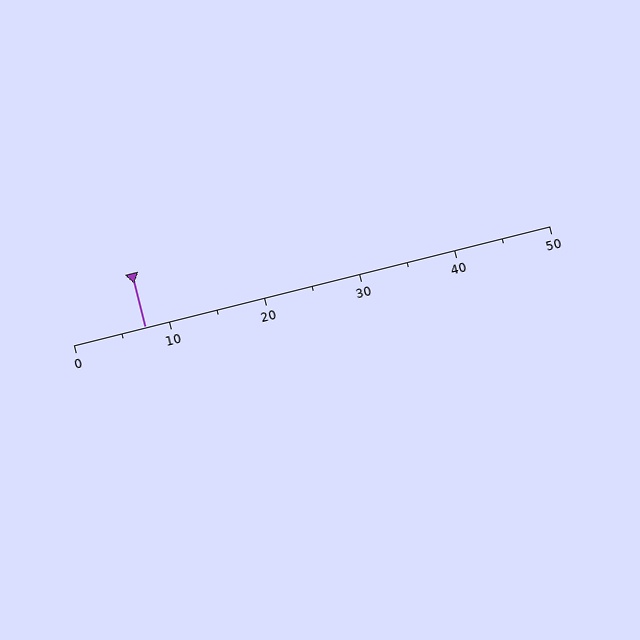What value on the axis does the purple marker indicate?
The marker indicates approximately 7.5.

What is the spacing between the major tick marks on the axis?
The major ticks are spaced 10 apart.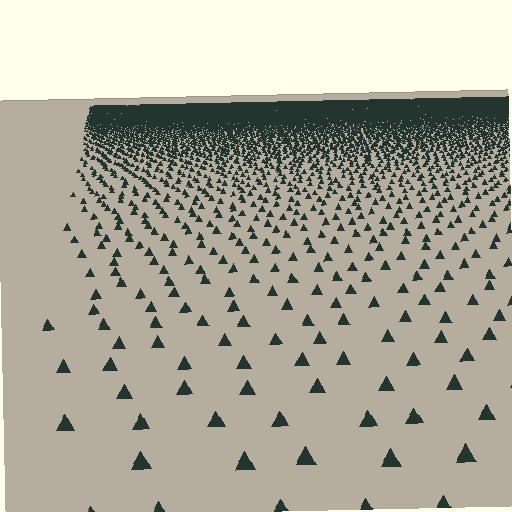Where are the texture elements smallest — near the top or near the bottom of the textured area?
Near the top.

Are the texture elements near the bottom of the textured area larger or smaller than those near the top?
Larger. Near the bottom, elements are closer to the viewer and appear at a bigger on-screen size.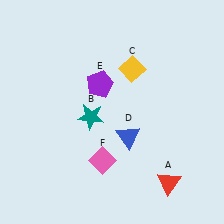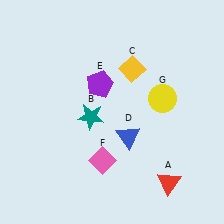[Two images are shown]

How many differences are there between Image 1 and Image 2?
There is 1 difference between the two images.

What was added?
A yellow circle (G) was added in Image 2.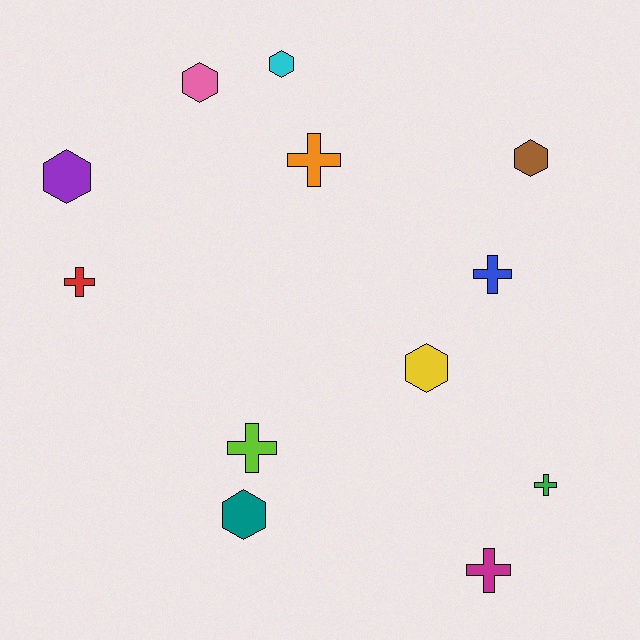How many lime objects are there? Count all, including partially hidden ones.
There is 1 lime object.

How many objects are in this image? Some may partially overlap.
There are 12 objects.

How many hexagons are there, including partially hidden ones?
There are 6 hexagons.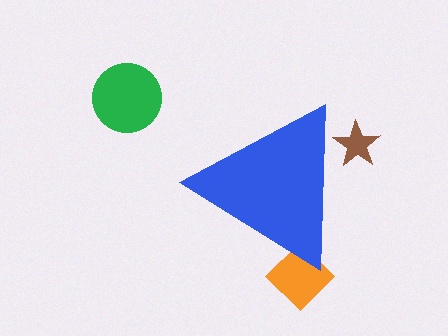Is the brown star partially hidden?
Yes, the brown star is partially hidden behind the blue triangle.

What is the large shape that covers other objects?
A blue triangle.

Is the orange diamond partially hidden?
Yes, the orange diamond is partially hidden behind the blue triangle.